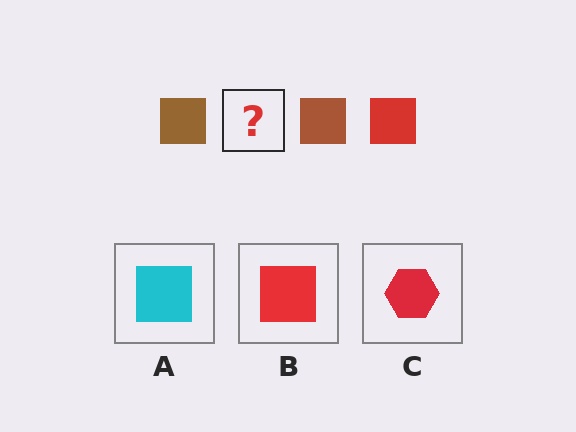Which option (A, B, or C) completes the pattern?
B.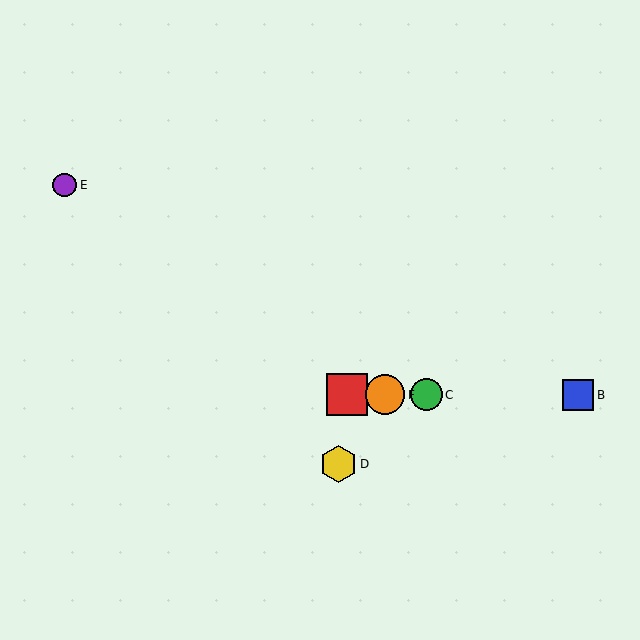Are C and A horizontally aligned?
Yes, both are at y≈395.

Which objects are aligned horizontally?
Objects A, B, C, F are aligned horizontally.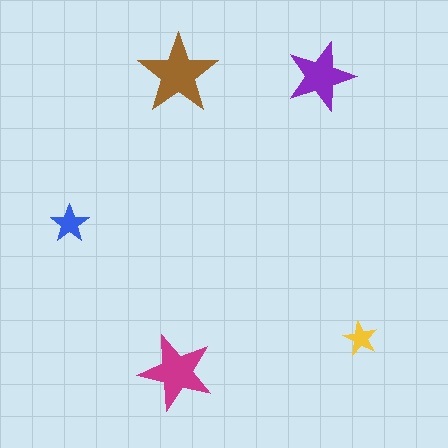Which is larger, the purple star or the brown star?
The brown one.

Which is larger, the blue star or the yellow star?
The blue one.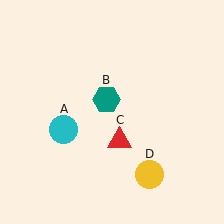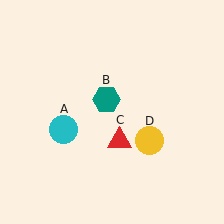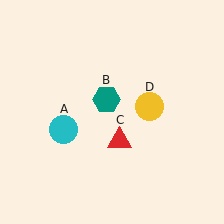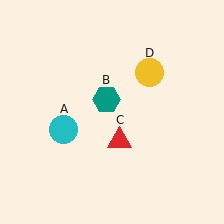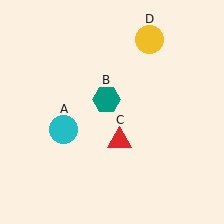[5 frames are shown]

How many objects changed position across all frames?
1 object changed position: yellow circle (object D).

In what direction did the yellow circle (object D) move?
The yellow circle (object D) moved up.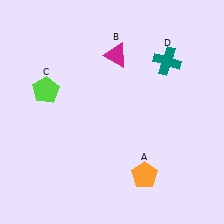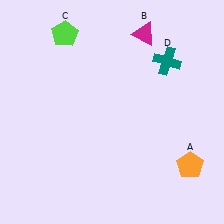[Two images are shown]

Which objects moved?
The objects that moved are: the orange pentagon (A), the magenta triangle (B), the lime pentagon (C).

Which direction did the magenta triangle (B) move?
The magenta triangle (B) moved right.